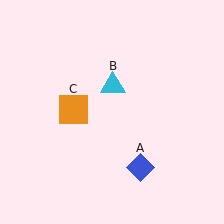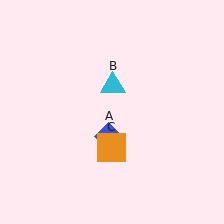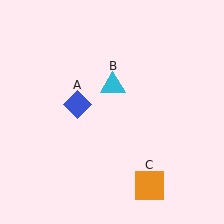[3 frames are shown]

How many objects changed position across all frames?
2 objects changed position: blue diamond (object A), orange square (object C).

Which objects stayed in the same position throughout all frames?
Cyan triangle (object B) remained stationary.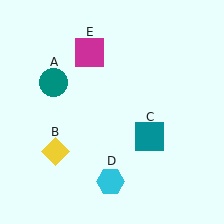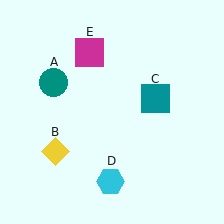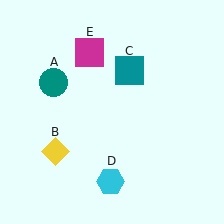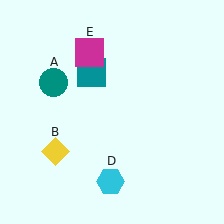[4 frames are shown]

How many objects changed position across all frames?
1 object changed position: teal square (object C).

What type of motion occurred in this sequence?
The teal square (object C) rotated counterclockwise around the center of the scene.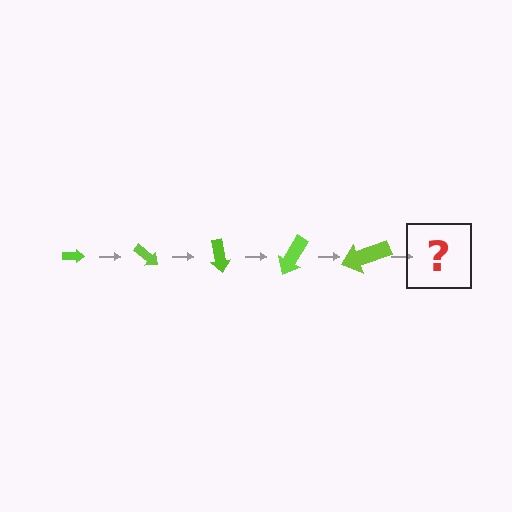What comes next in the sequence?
The next element should be an arrow, larger than the previous one and rotated 200 degrees from the start.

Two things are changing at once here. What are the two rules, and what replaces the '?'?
The two rules are that the arrow grows larger each step and it rotates 40 degrees each step. The '?' should be an arrow, larger than the previous one and rotated 200 degrees from the start.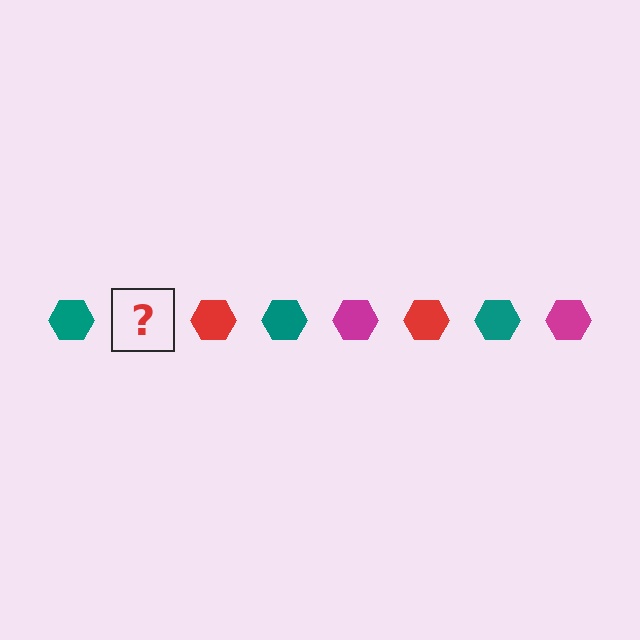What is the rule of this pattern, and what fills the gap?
The rule is that the pattern cycles through teal, magenta, red hexagons. The gap should be filled with a magenta hexagon.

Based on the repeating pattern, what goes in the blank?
The blank should be a magenta hexagon.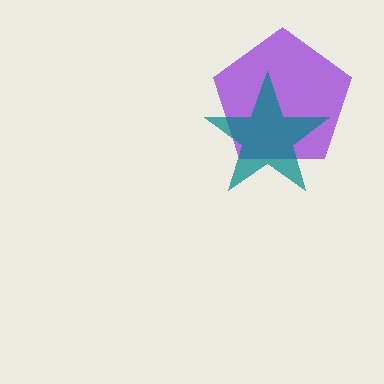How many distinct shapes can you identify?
There are 2 distinct shapes: a purple pentagon, a teal star.